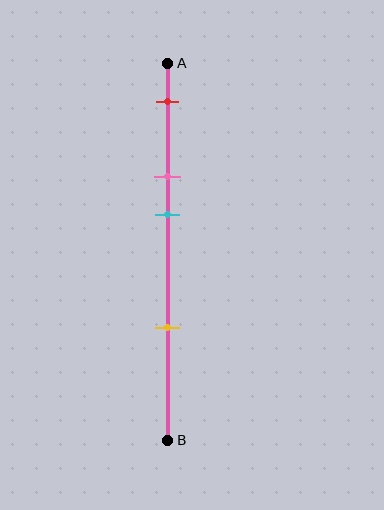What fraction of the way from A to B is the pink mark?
The pink mark is approximately 30% (0.3) of the way from A to B.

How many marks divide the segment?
There are 4 marks dividing the segment.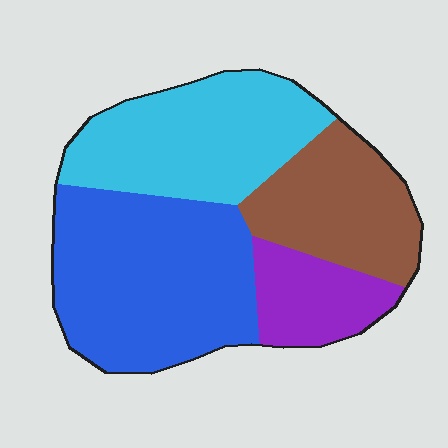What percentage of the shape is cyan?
Cyan takes up about one quarter (1/4) of the shape.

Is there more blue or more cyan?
Blue.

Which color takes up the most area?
Blue, at roughly 40%.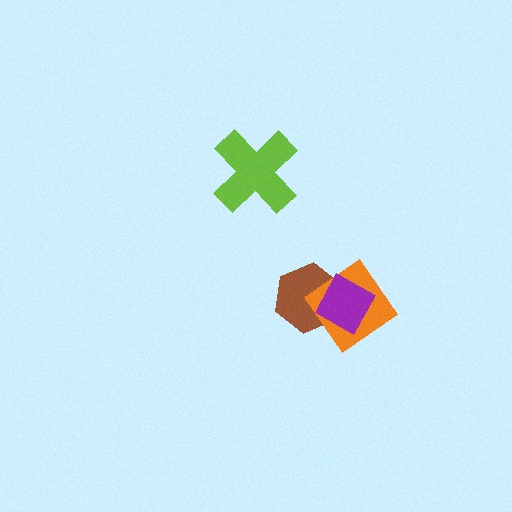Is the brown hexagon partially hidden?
Yes, it is partially covered by another shape.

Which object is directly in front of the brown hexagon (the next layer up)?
The orange diamond is directly in front of the brown hexagon.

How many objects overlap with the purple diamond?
2 objects overlap with the purple diamond.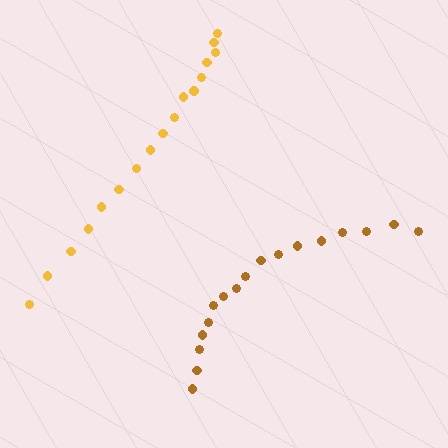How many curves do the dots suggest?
There are 2 distinct paths.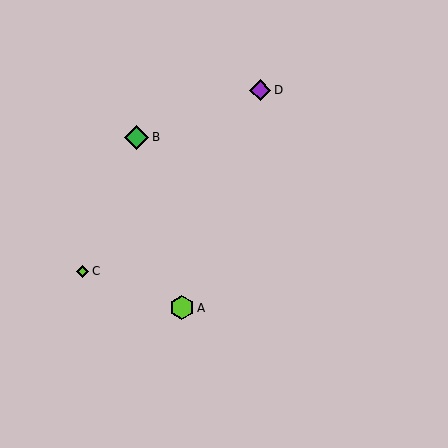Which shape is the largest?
The lime hexagon (labeled A) is the largest.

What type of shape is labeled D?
Shape D is a purple diamond.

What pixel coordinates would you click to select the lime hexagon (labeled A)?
Click at (182, 308) to select the lime hexagon A.